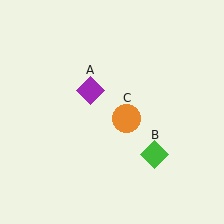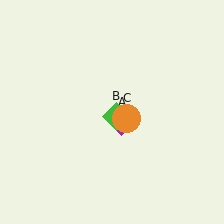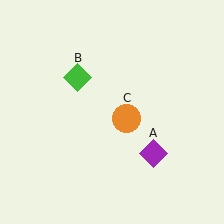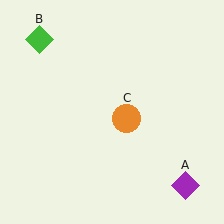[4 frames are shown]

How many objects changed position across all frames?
2 objects changed position: purple diamond (object A), green diamond (object B).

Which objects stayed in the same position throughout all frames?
Orange circle (object C) remained stationary.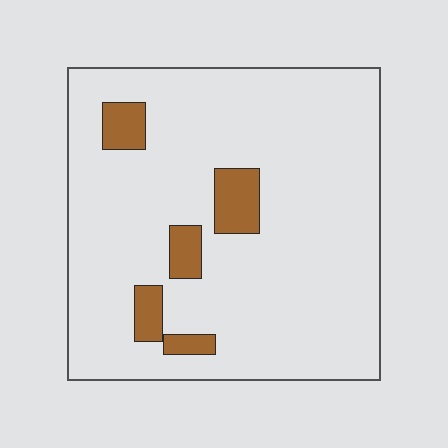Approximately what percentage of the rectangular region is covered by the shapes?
Approximately 10%.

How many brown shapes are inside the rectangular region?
5.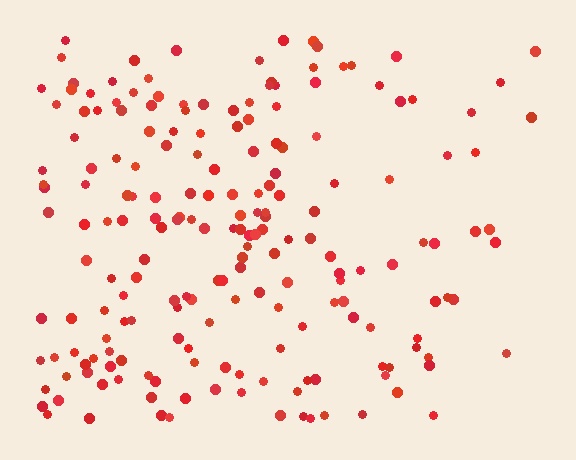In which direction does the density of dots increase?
From right to left, with the left side densest.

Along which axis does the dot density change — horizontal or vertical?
Horizontal.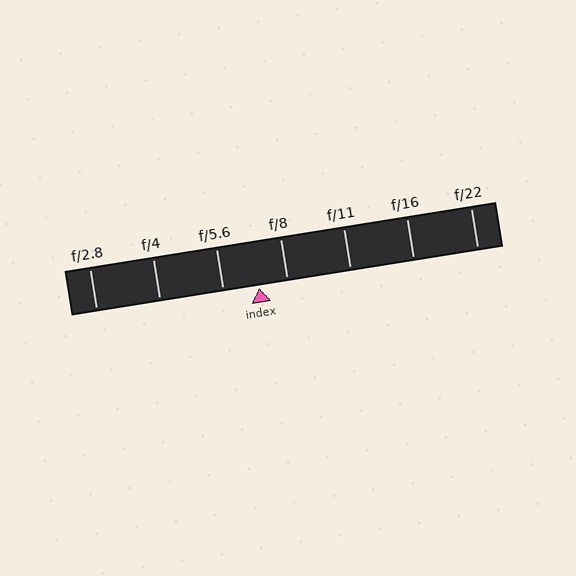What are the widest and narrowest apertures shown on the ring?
The widest aperture shown is f/2.8 and the narrowest is f/22.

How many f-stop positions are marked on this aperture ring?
There are 7 f-stop positions marked.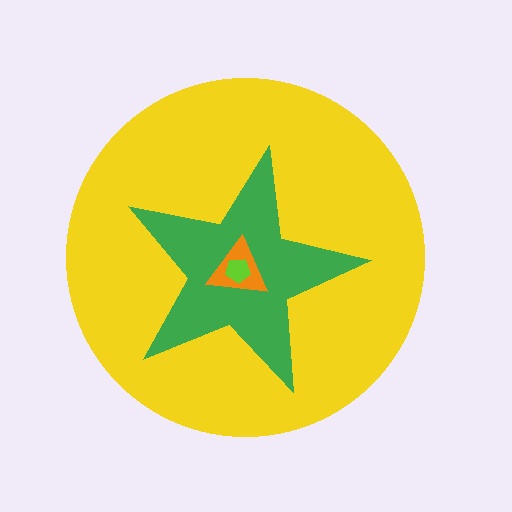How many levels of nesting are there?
4.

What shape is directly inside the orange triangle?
The lime pentagon.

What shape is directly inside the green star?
The orange triangle.